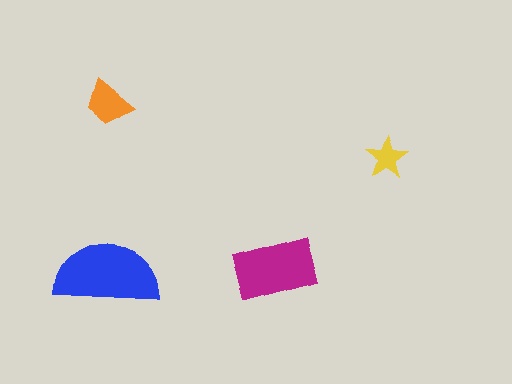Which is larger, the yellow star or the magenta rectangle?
The magenta rectangle.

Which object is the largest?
The blue semicircle.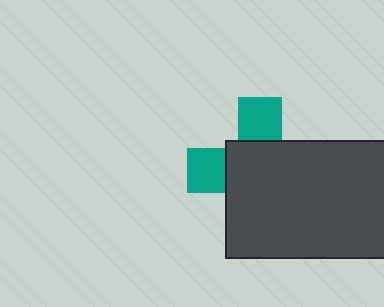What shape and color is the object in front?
The object in front is a dark gray rectangle.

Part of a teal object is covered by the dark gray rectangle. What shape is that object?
It is a cross.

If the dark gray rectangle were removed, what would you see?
You would see the complete teal cross.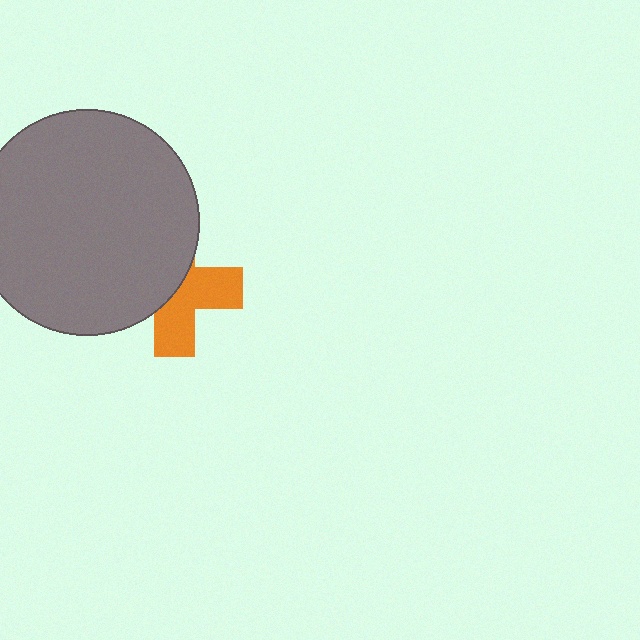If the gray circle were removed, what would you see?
You would see the complete orange cross.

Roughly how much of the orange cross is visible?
About half of it is visible (roughly 49%).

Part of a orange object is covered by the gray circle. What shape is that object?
It is a cross.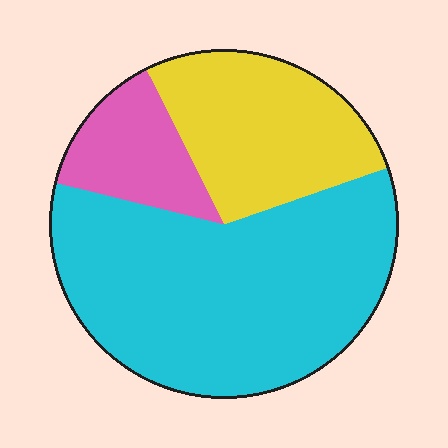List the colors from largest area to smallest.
From largest to smallest: cyan, yellow, pink.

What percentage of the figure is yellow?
Yellow takes up about one quarter (1/4) of the figure.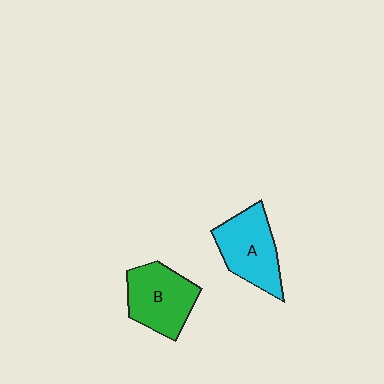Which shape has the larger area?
Shape A (cyan).